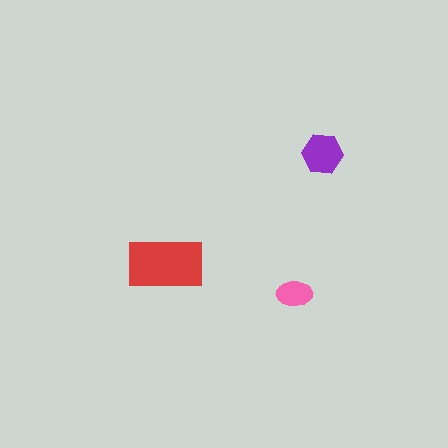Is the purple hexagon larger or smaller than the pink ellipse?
Larger.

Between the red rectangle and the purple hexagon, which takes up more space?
The red rectangle.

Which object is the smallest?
The pink ellipse.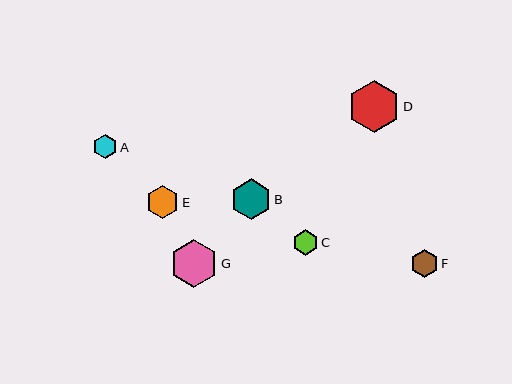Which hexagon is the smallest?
Hexagon A is the smallest with a size of approximately 24 pixels.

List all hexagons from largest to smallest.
From largest to smallest: D, G, B, E, F, C, A.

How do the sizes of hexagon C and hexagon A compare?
Hexagon C and hexagon A are approximately the same size.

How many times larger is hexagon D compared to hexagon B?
Hexagon D is approximately 1.3 times the size of hexagon B.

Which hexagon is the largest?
Hexagon D is the largest with a size of approximately 52 pixels.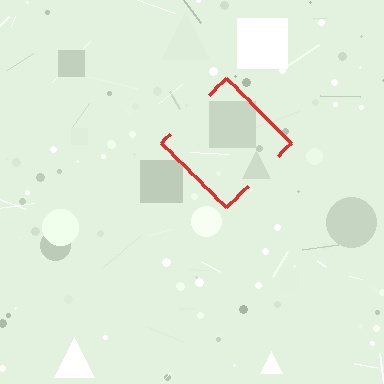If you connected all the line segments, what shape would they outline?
They would outline a diamond.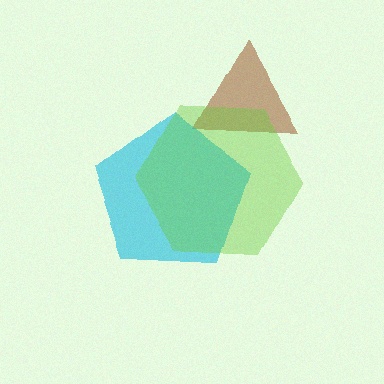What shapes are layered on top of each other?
The layered shapes are: a brown triangle, a cyan pentagon, a lime hexagon.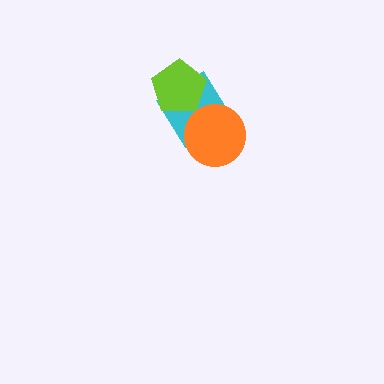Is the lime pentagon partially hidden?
No, no other shape covers it.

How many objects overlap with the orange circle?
1 object overlaps with the orange circle.